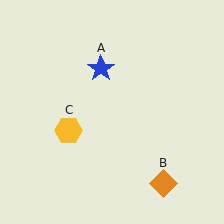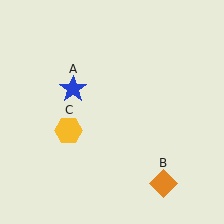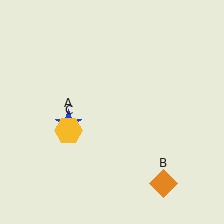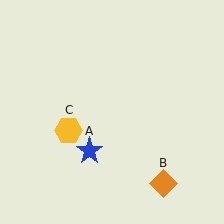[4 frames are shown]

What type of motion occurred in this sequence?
The blue star (object A) rotated counterclockwise around the center of the scene.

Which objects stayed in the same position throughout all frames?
Orange diamond (object B) and yellow hexagon (object C) remained stationary.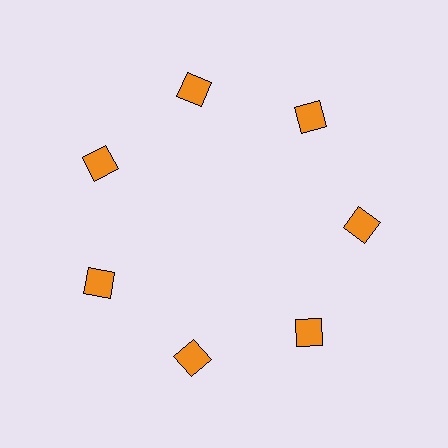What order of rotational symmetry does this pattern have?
This pattern has 7-fold rotational symmetry.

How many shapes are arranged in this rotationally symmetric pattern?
There are 7 shapes, arranged in 7 groups of 1.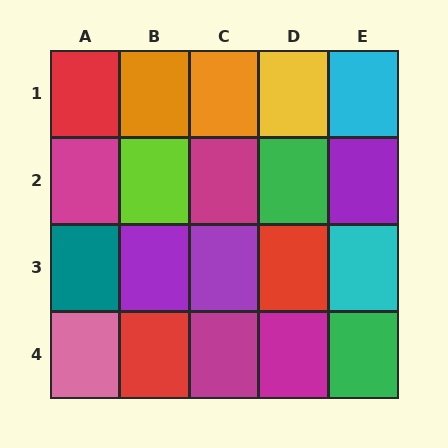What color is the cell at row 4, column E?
Green.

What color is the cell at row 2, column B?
Lime.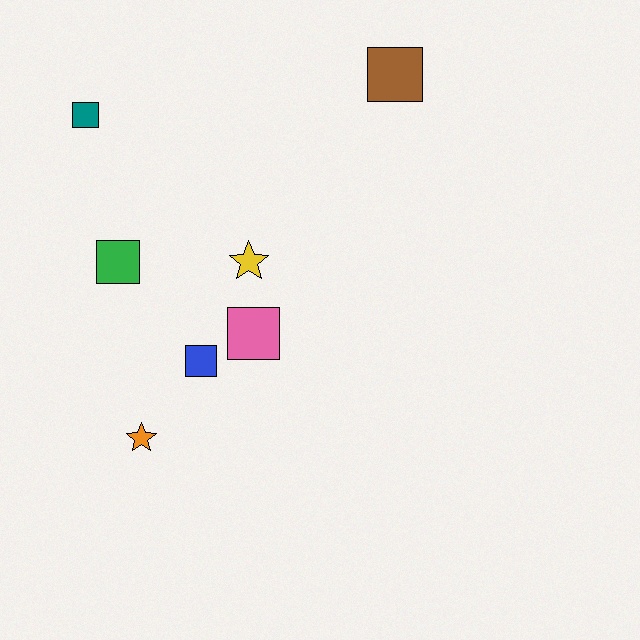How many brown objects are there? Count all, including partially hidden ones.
There is 1 brown object.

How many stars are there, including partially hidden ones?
There are 2 stars.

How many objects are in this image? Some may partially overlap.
There are 7 objects.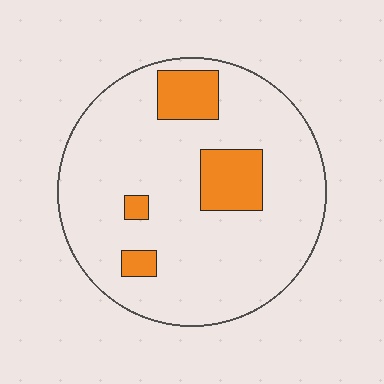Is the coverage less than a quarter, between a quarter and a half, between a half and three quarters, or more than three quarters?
Less than a quarter.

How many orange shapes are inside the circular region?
4.